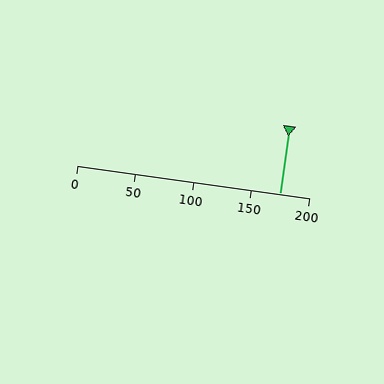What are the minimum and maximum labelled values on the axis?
The axis runs from 0 to 200.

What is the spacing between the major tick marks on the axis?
The major ticks are spaced 50 apart.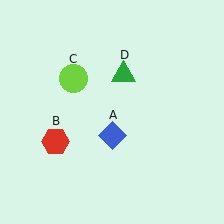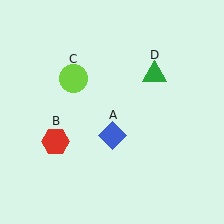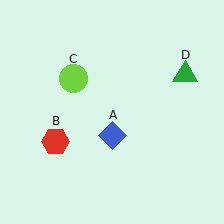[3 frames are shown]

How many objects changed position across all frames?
1 object changed position: green triangle (object D).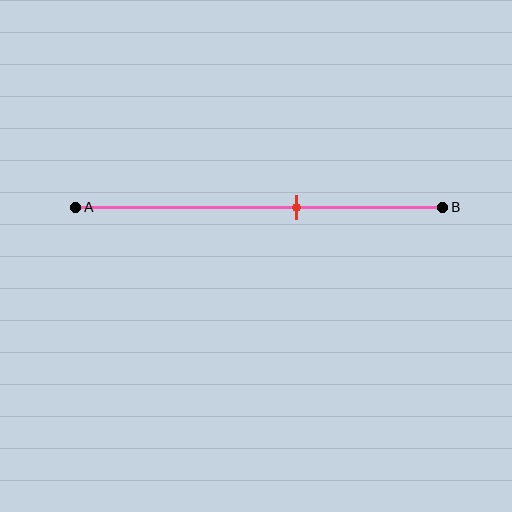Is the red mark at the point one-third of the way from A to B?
No, the mark is at about 60% from A, not at the 33% one-third point.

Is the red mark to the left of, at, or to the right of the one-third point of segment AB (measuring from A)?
The red mark is to the right of the one-third point of segment AB.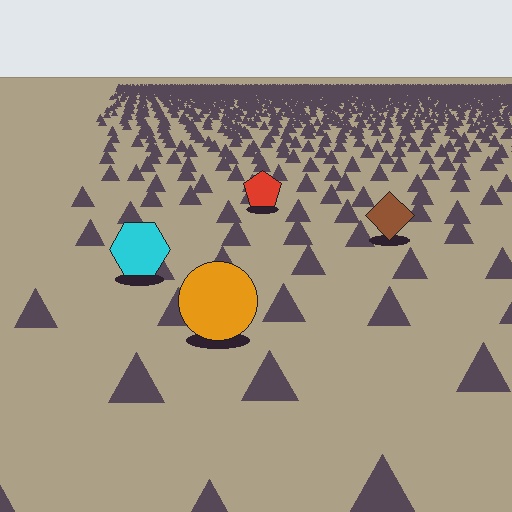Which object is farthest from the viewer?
The red pentagon is farthest from the viewer. It appears smaller and the ground texture around it is denser.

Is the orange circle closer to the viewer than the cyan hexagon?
Yes. The orange circle is closer — you can tell from the texture gradient: the ground texture is coarser near it.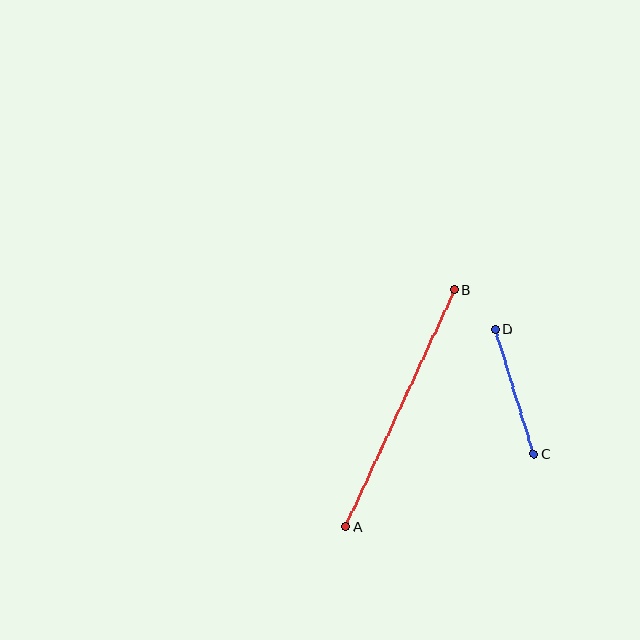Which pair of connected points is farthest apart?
Points A and B are farthest apart.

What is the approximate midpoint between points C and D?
The midpoint is at approximately (514, 391) pixels.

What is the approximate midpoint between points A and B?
The midpoint is at approximately (400, 408) pixels.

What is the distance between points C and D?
The distance is approximately 130 pixels.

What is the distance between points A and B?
The distance is approximately 261 pixels.